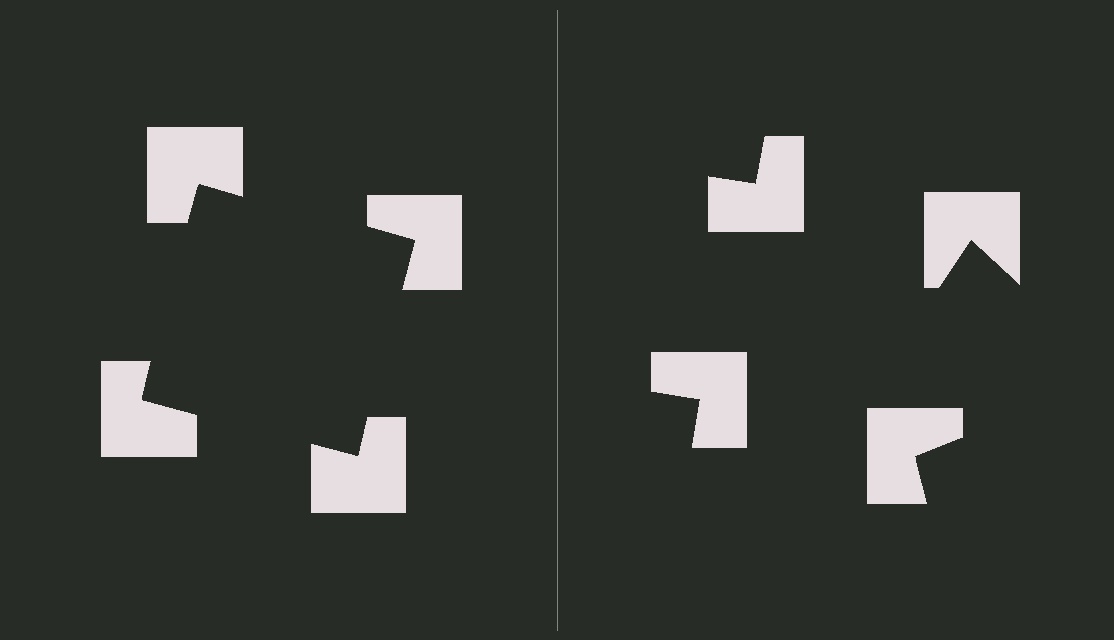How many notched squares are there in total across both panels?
8 — 4 on each side.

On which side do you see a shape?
An illusory square appears on the left side. On the right side the wedge cuts are rotated, so no coherent shape forms.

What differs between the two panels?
The notched squares are positioned identically on both sides; only the wedge orientations differ. On the left they align to a square; on the right they are misaligned.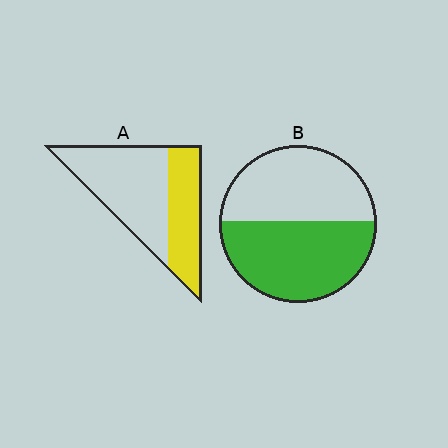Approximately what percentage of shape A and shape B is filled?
A is approximately 40% and B is approximately 50%.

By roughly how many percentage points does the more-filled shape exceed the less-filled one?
By roughly 15 percentage points (B over A).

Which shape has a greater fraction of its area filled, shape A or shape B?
Shape B.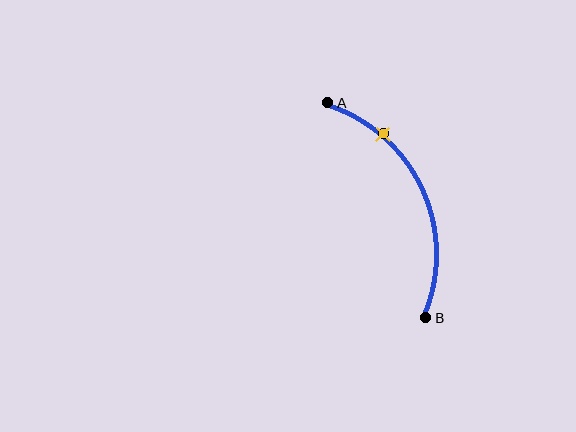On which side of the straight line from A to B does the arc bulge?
The arc bulges to the right of the straight line connecting A and B.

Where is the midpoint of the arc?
The arc midpoint is the point on the curve farthest from the straight line joining A and B. It sits to the right of that line.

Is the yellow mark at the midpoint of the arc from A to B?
No. The yellow mark lies on the arc but is closer to endpoint A. The arc midpoint would be at the point on the curve equidistant along the arc from both A and B.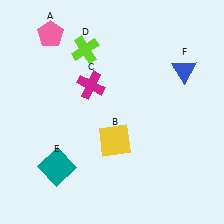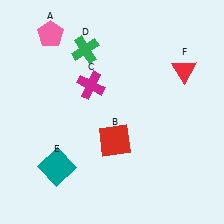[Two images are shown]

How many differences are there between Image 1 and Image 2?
There are 3 differences between the two images.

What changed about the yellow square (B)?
In Image 1, B is yellow. In Image 2, it changed to red.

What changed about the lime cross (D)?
In Image 1, D is lime. In Image 2, it changed to green.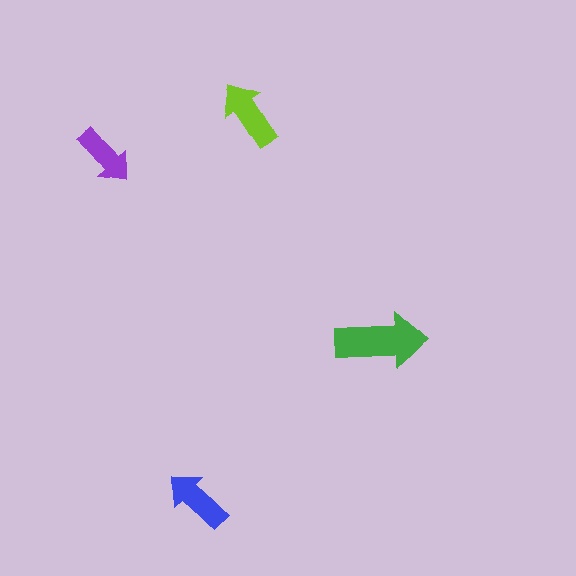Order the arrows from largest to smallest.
the green one, the lime one, the blue one, the purple one.